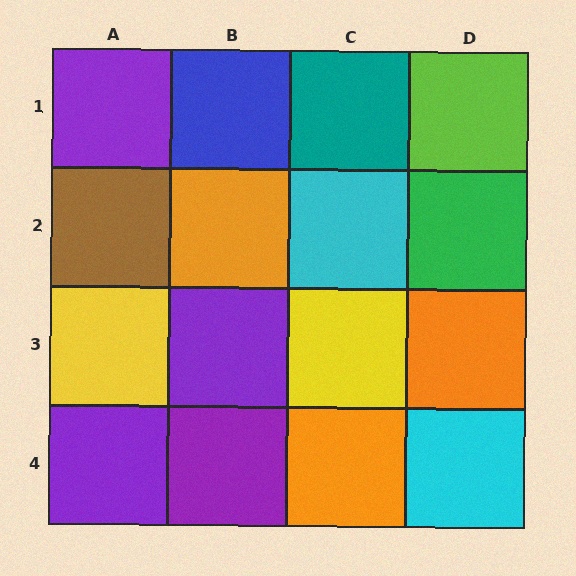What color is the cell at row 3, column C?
Yellow.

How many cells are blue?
1 cell is blue.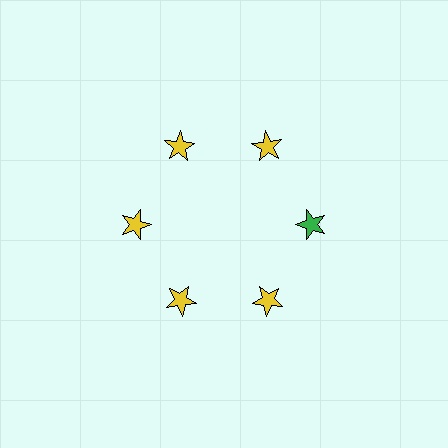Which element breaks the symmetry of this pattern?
The green star at roughly the 3 o'clock position breaks the symmetry. All other shapes are yellow stars.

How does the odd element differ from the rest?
It has a different color: green instead of yellow.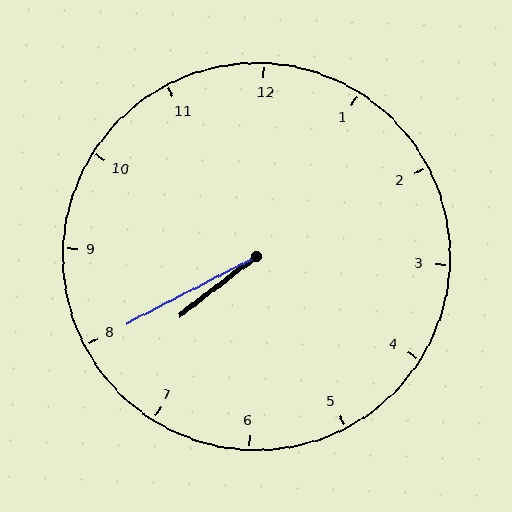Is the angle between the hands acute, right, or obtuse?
It is acute.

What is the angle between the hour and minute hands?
Approximately 10 degrees.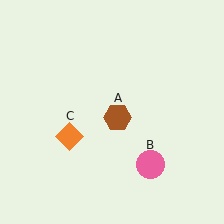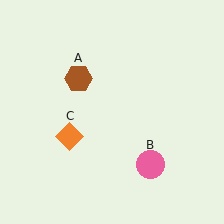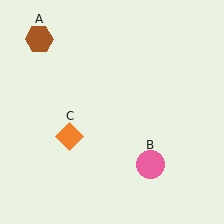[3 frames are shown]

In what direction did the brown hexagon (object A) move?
The brown hexagon (object A) moved up and to the left.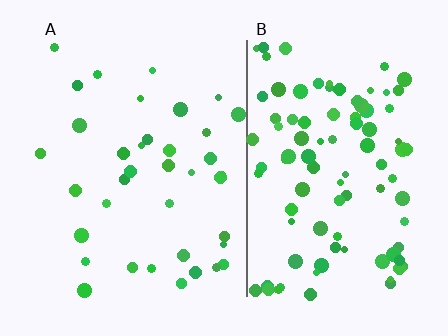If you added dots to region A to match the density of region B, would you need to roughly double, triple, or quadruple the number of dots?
Approximately triple.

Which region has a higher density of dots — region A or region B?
B (the right).